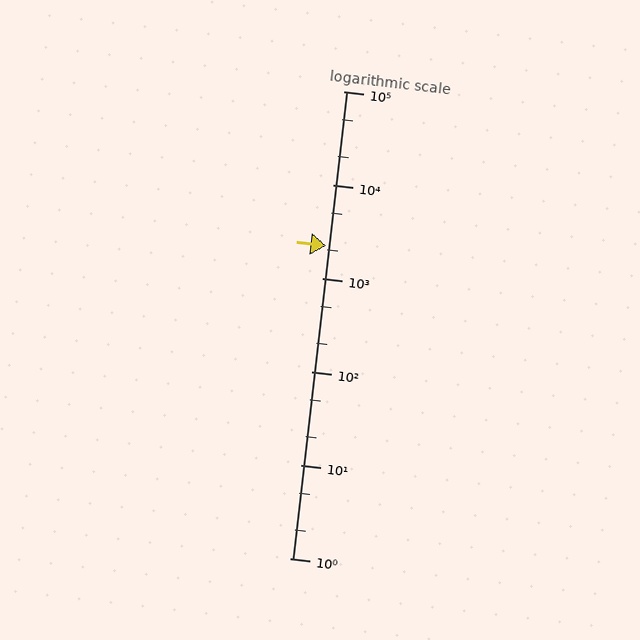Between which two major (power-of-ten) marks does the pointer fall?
The pointer is between 1000 and 10000.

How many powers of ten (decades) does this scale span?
The scale spans 5 decades, from 1 to 100000.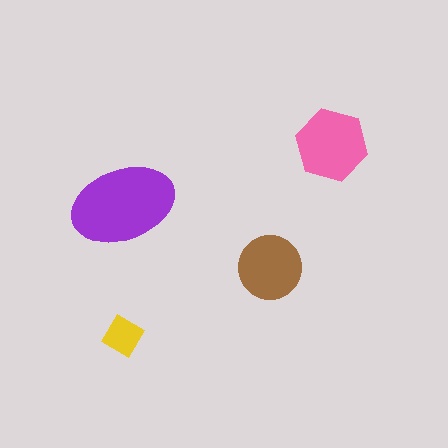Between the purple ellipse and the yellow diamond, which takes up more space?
The purple ellipse.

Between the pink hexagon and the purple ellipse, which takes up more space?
The purple ellipse.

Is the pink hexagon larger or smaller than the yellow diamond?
Larger.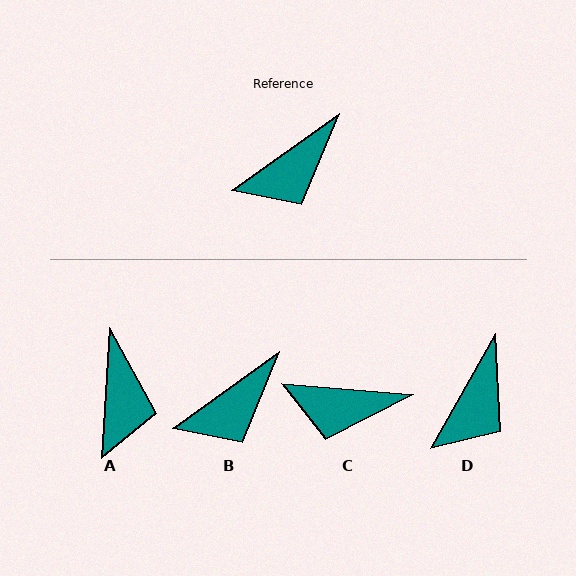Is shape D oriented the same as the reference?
No, it is off by about 25 degrees.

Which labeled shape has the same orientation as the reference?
B.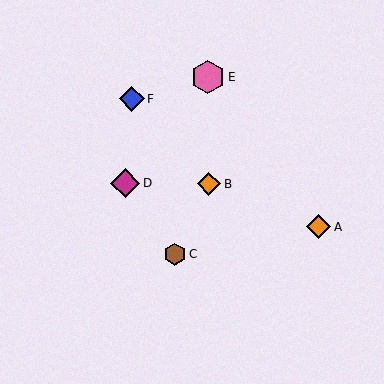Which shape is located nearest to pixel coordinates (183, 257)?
The brown hexagon (labeled C) at (175, 254) is nearest to that location.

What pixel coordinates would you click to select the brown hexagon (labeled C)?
Click at (175, 254) to select the brown hexagon C.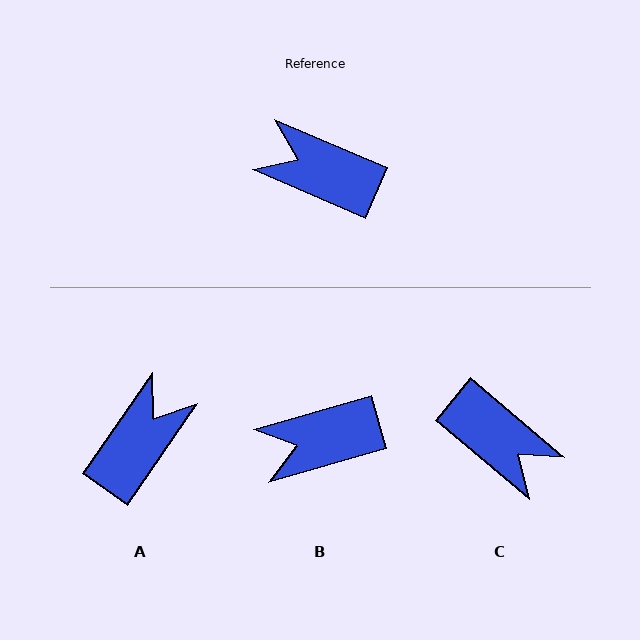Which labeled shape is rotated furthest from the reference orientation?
C, about 163 degrees away.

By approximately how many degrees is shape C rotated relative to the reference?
Approximately 163 degrees counter-clockwise.